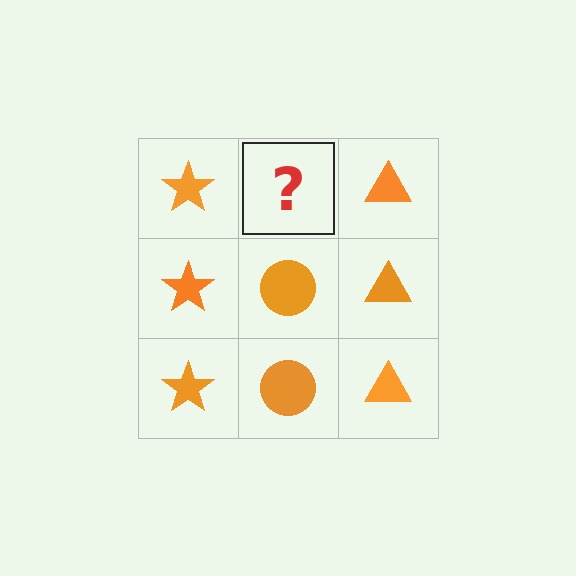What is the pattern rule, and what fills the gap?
The rule is that each column has a consistent shape. The gap should be filled with an orange circle.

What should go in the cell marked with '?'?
The missing cell should contain an orange circle.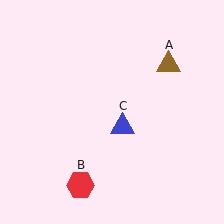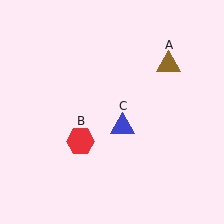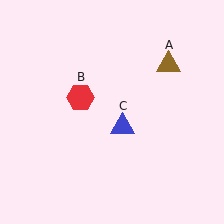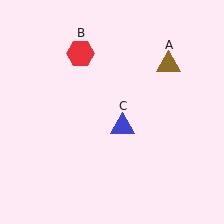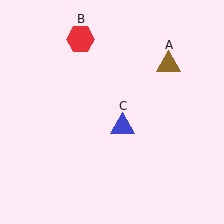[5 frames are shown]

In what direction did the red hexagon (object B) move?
The red hexagon (object B) moved up.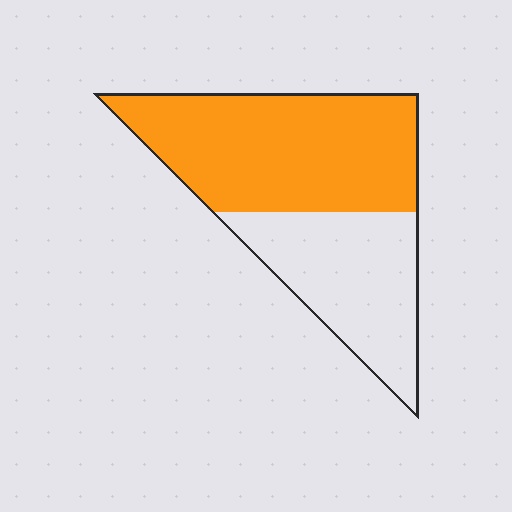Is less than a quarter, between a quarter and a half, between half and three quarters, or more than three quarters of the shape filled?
Between half and three quarters.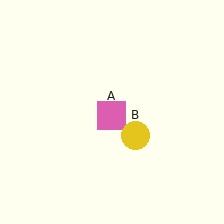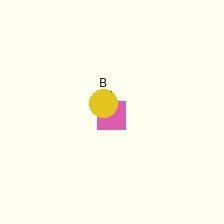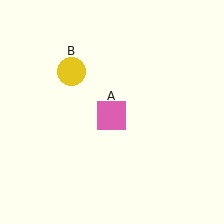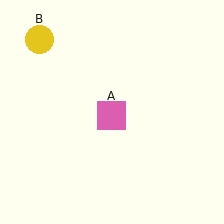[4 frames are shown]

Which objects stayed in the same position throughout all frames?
Pink square (object A) remained stationary.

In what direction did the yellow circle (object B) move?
The yellow circle (object B) moved up and to the left.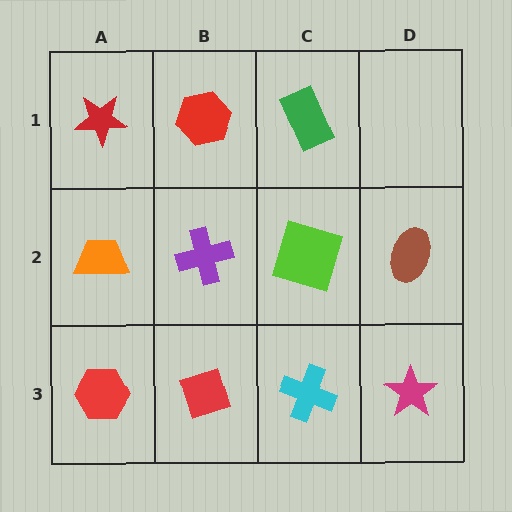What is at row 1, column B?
A red hexagon.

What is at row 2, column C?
A lime square.